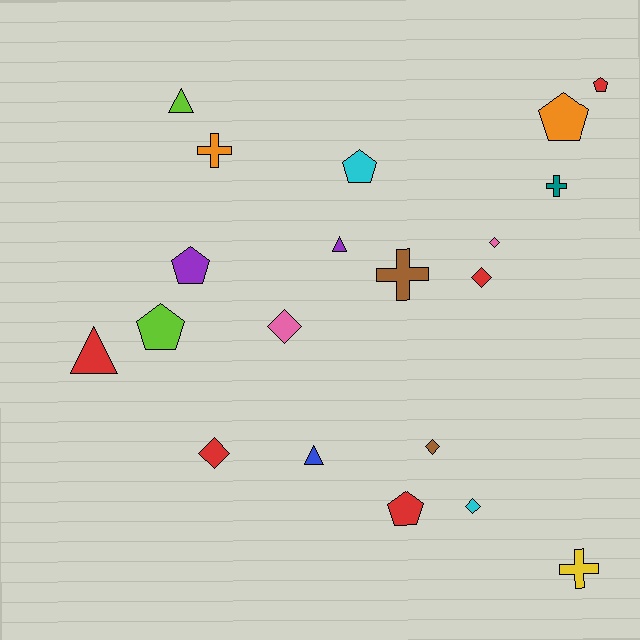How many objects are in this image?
There are 20 objects.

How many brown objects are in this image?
There are 2 brown objects.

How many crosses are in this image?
There are 4 crosses.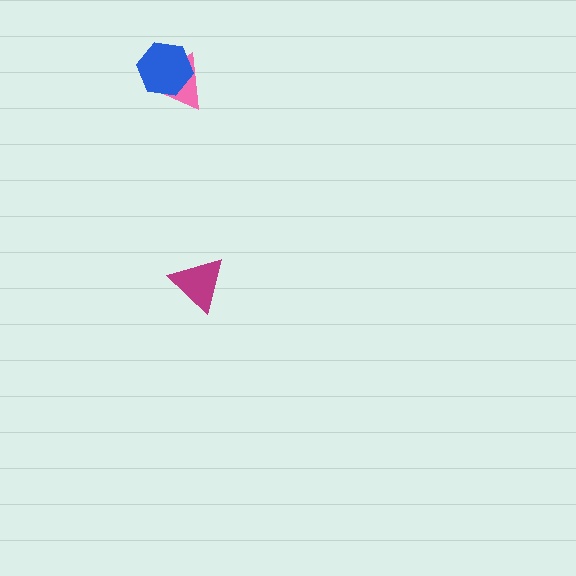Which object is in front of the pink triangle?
The blue hexagon is in front of the pink triangle.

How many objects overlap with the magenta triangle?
0 objects overlap with the magenta triangle.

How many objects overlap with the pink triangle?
1 object overlaps with the pink triangle.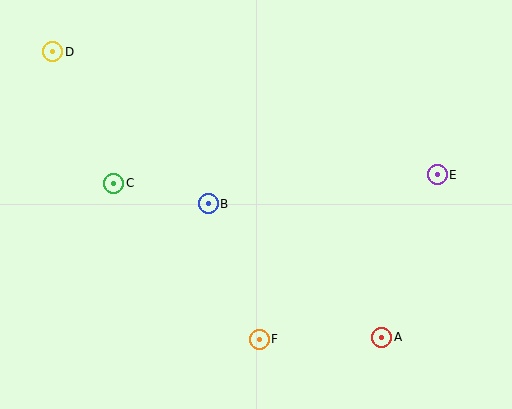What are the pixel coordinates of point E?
Point E is at (437, 175).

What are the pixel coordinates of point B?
Point B is at (208, 204).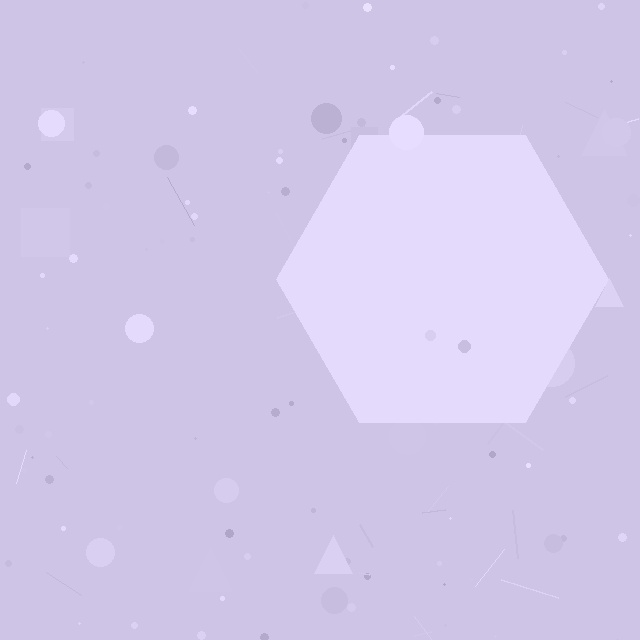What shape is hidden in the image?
A hexagon is hidden in the image.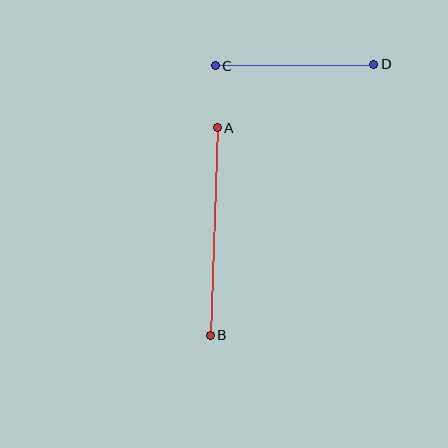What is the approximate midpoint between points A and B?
The midpoint is at approximately (214, 232) pixels.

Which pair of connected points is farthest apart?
Points A and B are farthest apart.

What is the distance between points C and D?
The distance is approximately 159 pixels.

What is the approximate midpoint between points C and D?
The midpoint is at approximately (294, 65) pixels.